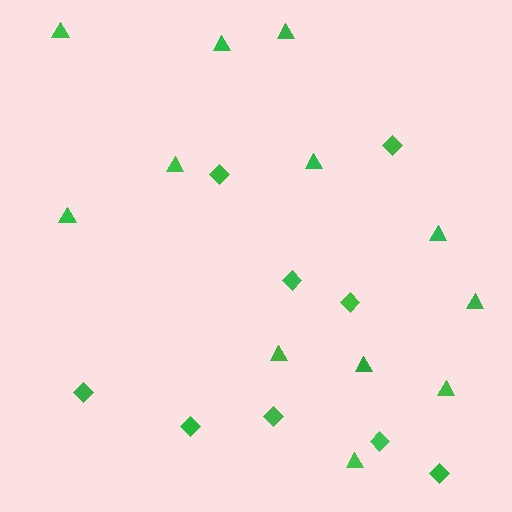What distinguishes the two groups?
There are 2 groups: one group of diamonds (9) and one group of triangles (12).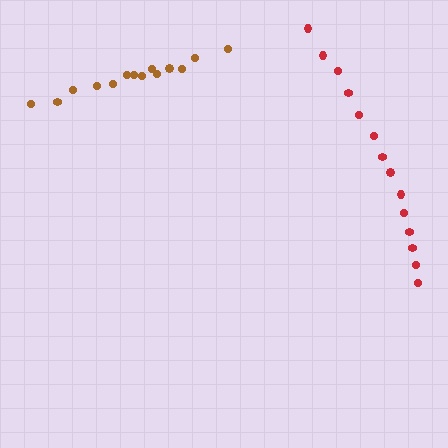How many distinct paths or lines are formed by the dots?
There are 2 distinct paths.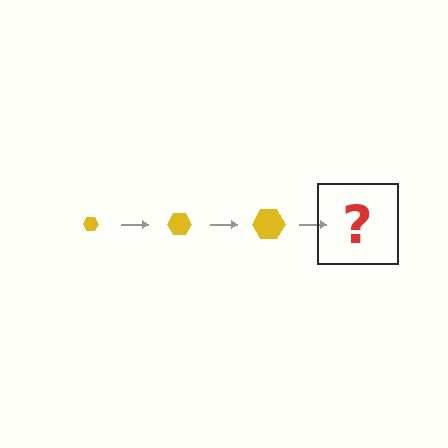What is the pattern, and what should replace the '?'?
The pattern is that the hexagon gets progressively larger each step. The '?' should be a yellow hexagon, larger than the previous one.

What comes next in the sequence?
The next element should be a yellow hexagon, larger than the previous one.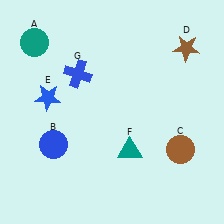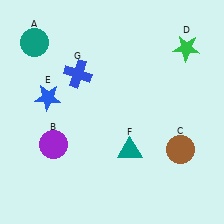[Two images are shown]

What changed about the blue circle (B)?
In Image 1, B is blue. In Image 2, it changed to purple.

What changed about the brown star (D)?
In Image 1, D is brown. In Image 2, it changed to green.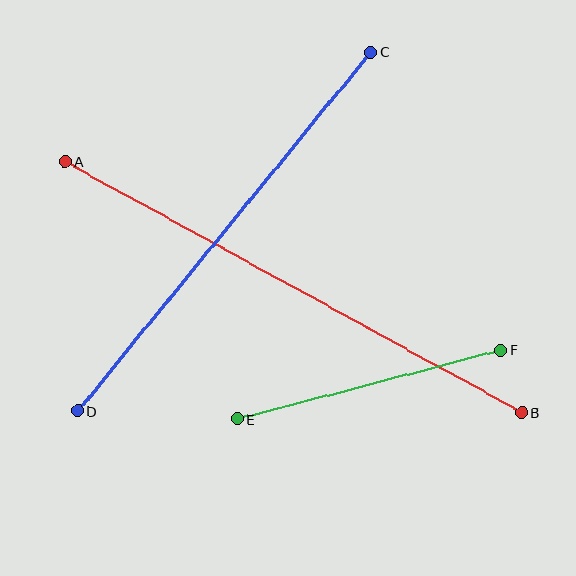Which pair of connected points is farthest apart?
Points A and B are farthest apart.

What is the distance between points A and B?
The distance is approximately 521 pixels.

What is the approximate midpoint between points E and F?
The midpoint is at approximately (369, 385) pixels.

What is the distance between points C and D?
The distance is approximately 463 pixels.